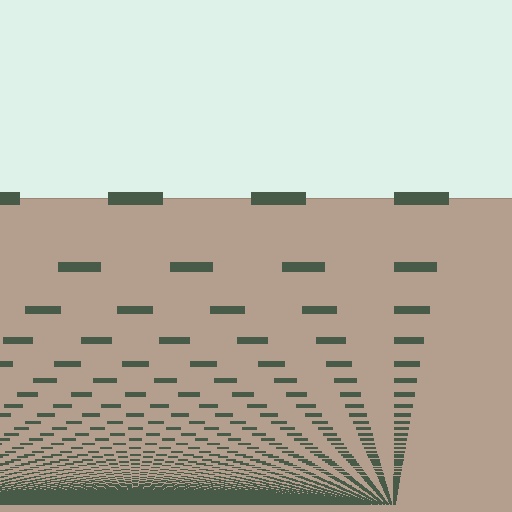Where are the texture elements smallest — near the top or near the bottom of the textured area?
Near the bottom.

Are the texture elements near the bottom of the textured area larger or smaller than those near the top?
Smaller. The gradient is inverted — elements near the bottom are smaller and denser.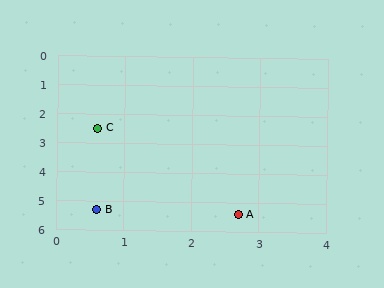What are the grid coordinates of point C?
Point C is at approximately (0.6, 2.5).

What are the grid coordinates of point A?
Point A is at approximately (2.7, 5.4).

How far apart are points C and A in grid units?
Points C and A are about 3.6 grid units apart.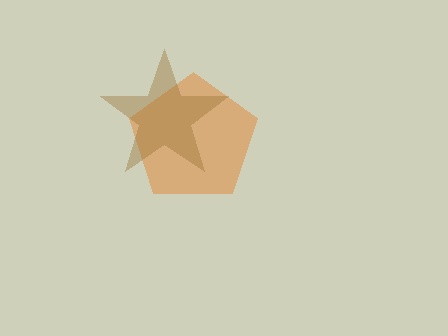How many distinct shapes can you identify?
There are 2 distinct shapes: an orange pentagon, a brown star.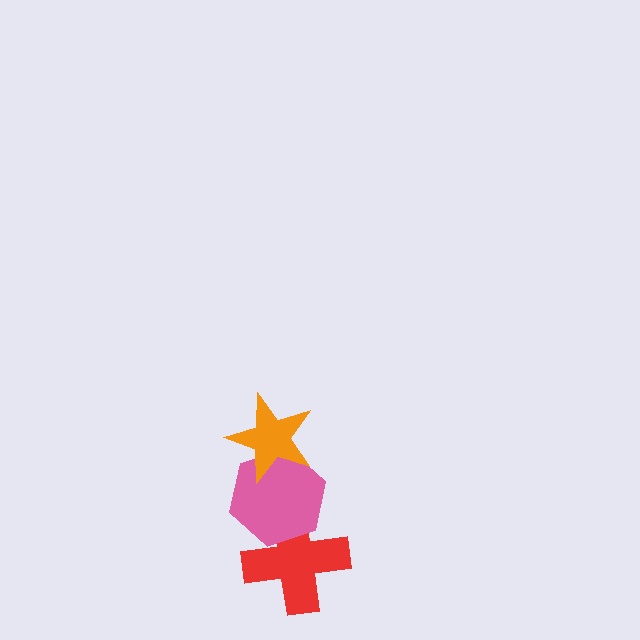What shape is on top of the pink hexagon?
The orange star is on top of the pink hexagon.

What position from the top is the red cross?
The red cross is 3rd from the top.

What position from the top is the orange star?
The orange star is 1st from the top.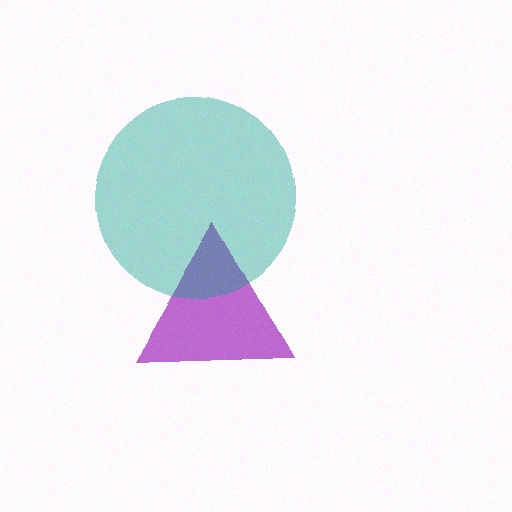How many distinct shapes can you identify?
There are 2 distinct shapes: a purple triangle, a teal circle.